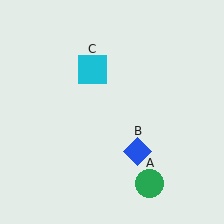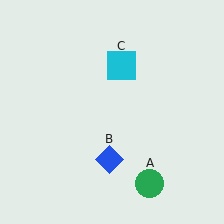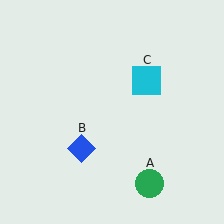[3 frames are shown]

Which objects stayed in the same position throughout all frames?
Green circle (object A) remained stationary.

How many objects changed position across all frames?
2 objects changed position: blue diamond (object B), cyan square (object C).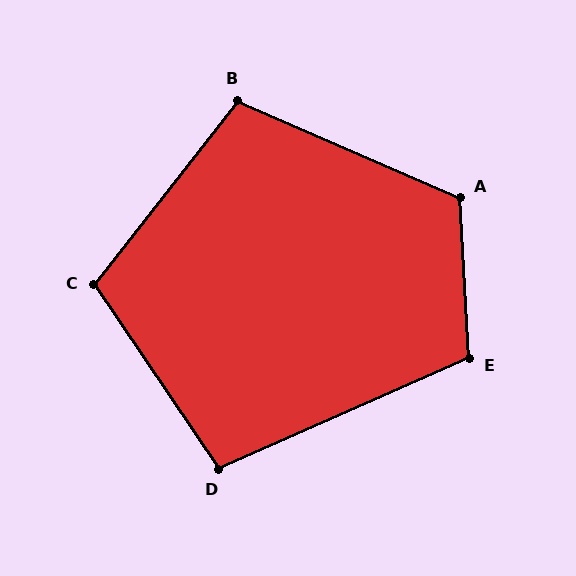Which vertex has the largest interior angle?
A, at approximately 117 degrees.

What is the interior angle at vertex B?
Approximately 104 degrees (obtuse).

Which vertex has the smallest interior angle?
D, at approximately 100 degrees.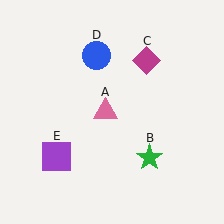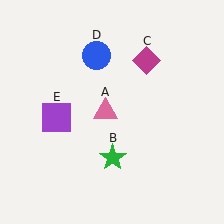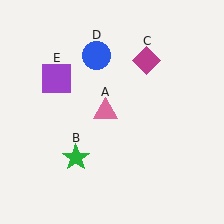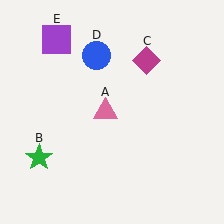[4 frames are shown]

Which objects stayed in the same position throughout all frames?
Pink triangle (object A) and magenta diamond (object C) and blue circle (object D) remained stationary.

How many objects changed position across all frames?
2 objects changed position: green star (object B), purple square (object E).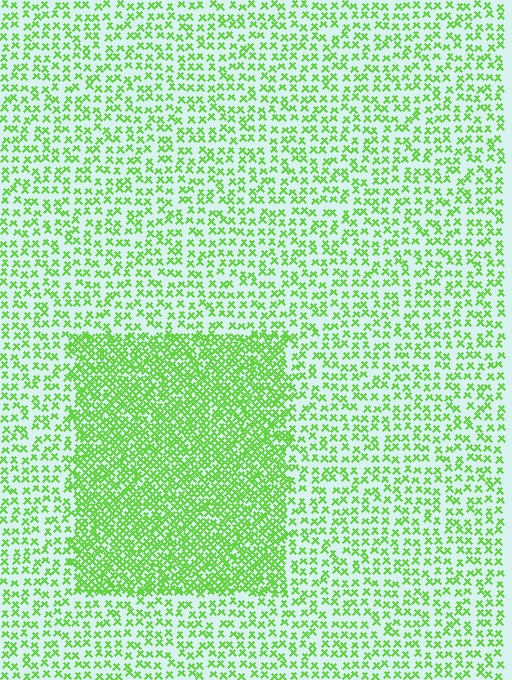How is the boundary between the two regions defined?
The boundary is defined by a change in element density (approximately 2.3x ratio). All elements are the same color, size, and shape.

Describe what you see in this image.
The image contains small lime elements arranged at two different densities. A rectangle-shaped region is visible where the elements are more densely packed than the surrounding area.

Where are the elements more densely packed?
The elements are more densely packed inside the rectangle boundary.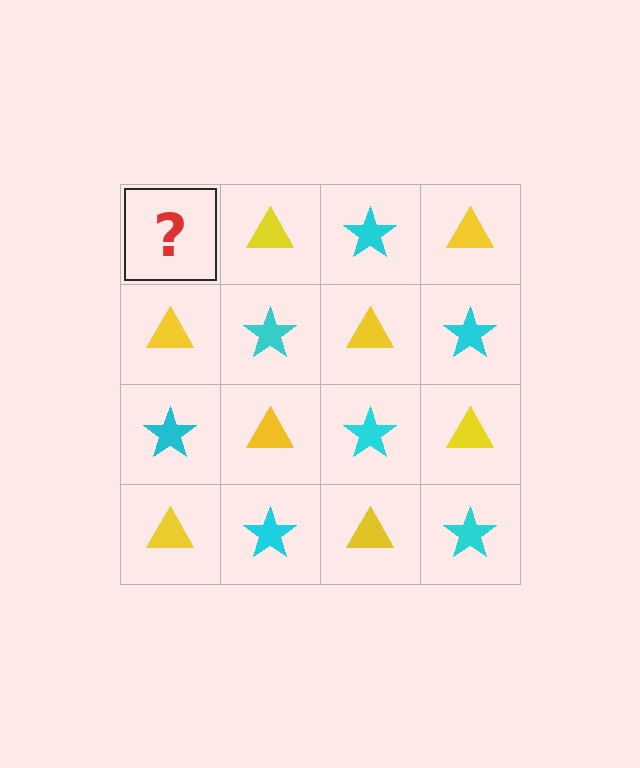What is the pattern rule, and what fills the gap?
The rule is that it alternates cyan star and yellow triangle in a checkerboard pattern. The gap should be filled with a cyan star.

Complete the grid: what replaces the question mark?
The question mark should be replaced with a cyan star.